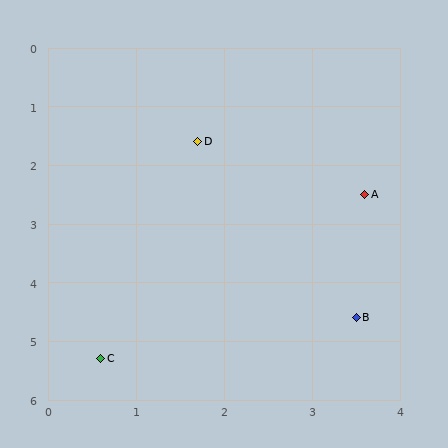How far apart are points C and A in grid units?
Points C and A are about 4.1 grid units apart.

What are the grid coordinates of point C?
Point C is at approximately (0.6, 5.3).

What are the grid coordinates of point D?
Point D is at approximately (1.7, 1.6).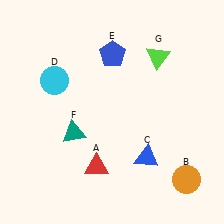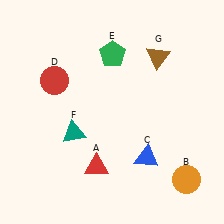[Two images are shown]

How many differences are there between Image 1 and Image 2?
There are 3 differences between the two images.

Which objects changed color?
D changed from cyan to red. E changed from blue to green. G changed from lime to brown.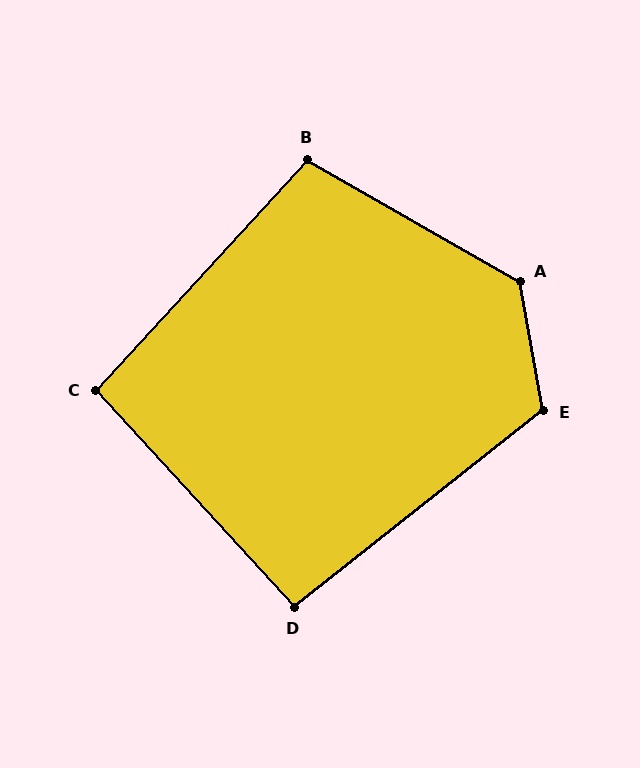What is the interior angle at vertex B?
Approximately 103 degrees (obtuse).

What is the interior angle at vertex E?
Approximately 118 degrees (obtuse).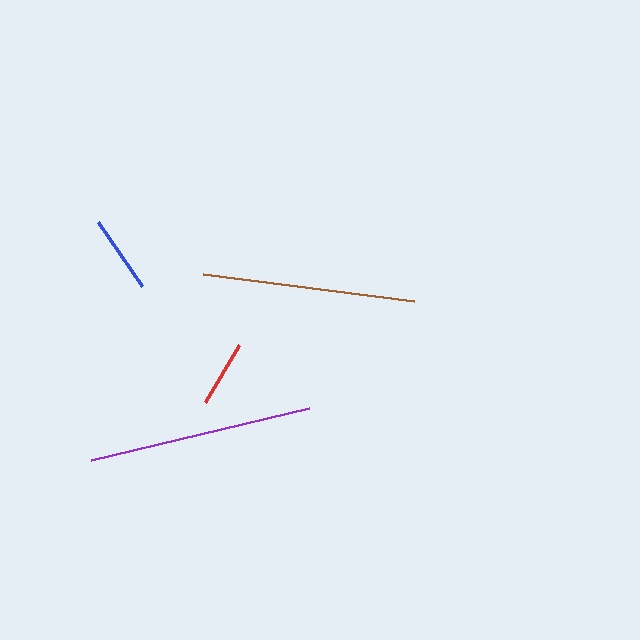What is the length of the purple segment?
The purple segment is approximately 224 pixels long.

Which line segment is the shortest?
The red line is the shortest at approximately 67 pixels.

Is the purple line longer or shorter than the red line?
The purple line is longer than the red line.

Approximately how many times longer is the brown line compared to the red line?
The brown line is approximately 3.2 times the length of the red line.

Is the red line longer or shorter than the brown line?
The brown line is longer than the red line.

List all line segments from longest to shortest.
From longest to shortest: purple, brown, blue, red.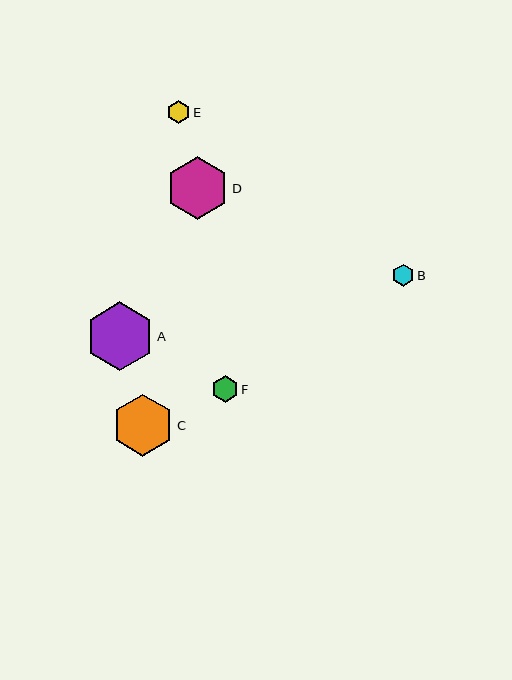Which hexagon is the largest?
Hexagon A is the largest with a size of approximately 69 pixels.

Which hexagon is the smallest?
Hexagon B is the smallest with a size of approximately 22 pixels.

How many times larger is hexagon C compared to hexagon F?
Hexagon C is approximately 2.3 times the size of hexagon F.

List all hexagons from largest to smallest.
From largest to smallest: A, D, C, F, E, B.